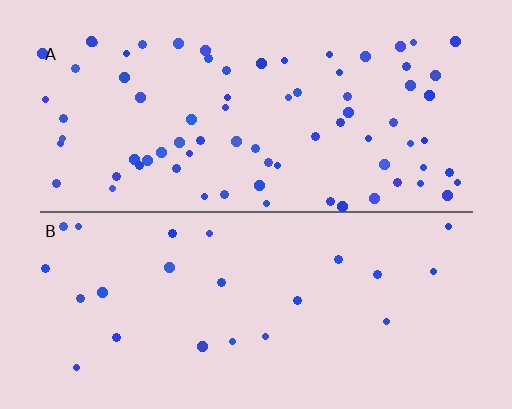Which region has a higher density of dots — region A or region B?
A (the top).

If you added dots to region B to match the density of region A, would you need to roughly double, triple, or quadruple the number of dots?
Approximately triple.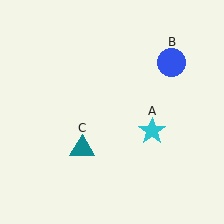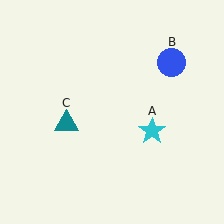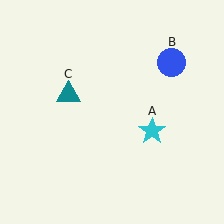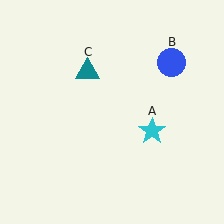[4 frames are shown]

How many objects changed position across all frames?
1 object changed position: teal triangle (object C).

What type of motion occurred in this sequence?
The teal triangle (object C) rotated clockwise around the center of the scene.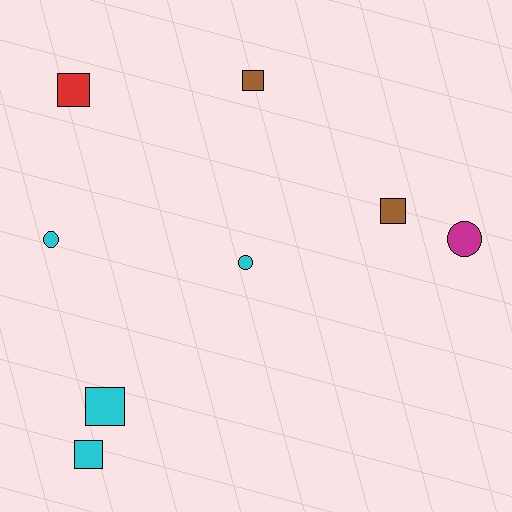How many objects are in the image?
There are 8 objects.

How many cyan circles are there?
There are 2 cyan circles.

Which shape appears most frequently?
Square, with 5 objects.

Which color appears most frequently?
Cyan, with 4 objects.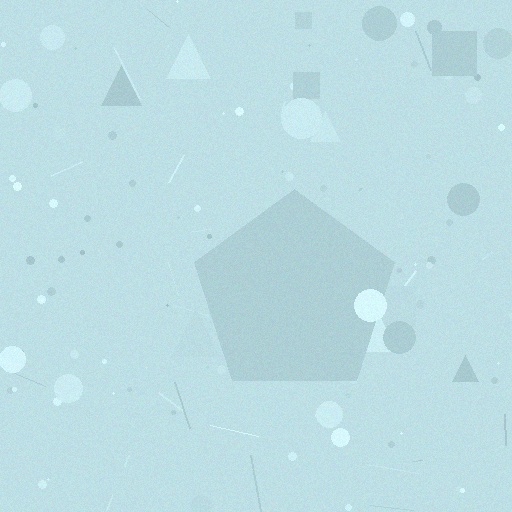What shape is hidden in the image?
A pentagon is hidden in the image.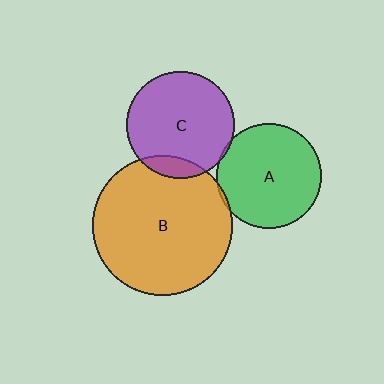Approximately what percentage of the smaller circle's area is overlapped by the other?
Approximately 5%.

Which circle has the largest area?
Circle B (orange).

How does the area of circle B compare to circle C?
Approximately 1.7 times.